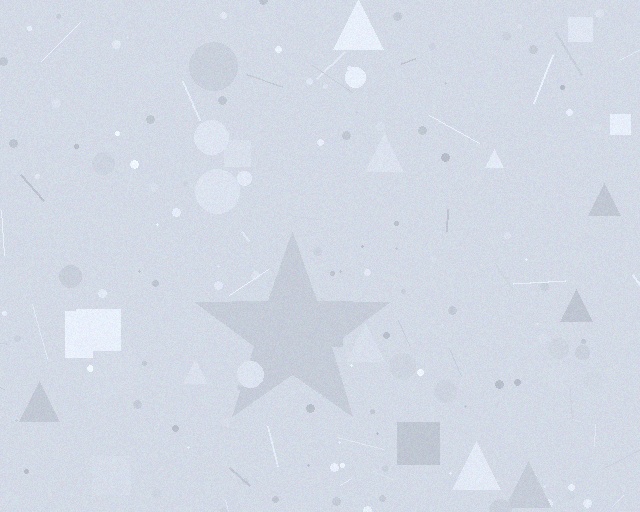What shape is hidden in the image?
A star is hidden in the image.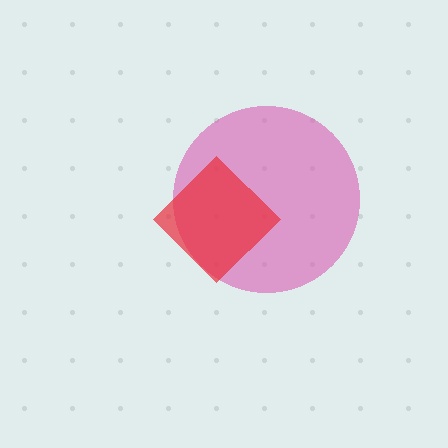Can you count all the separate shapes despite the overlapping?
Yes, there are 2 separate shapes.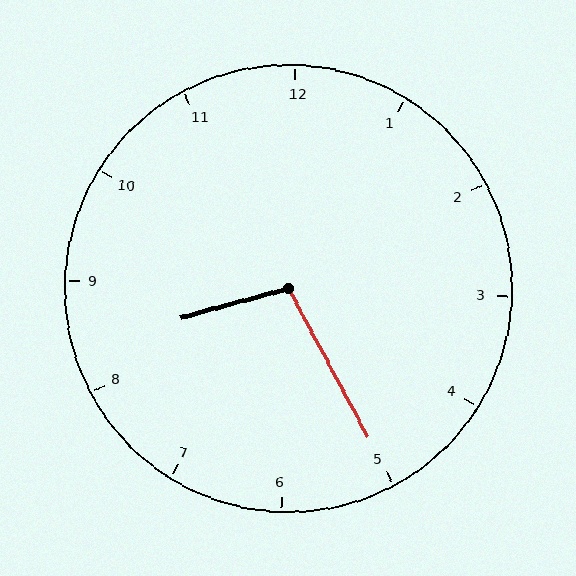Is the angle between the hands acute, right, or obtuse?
It is obtuse.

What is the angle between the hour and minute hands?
Approximately 102 degrees.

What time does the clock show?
8:25.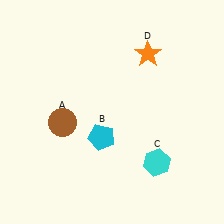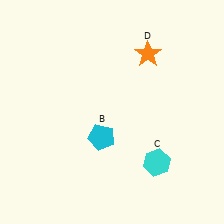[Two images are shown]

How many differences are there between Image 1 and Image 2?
There is 1 difference between the two images.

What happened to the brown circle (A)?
The brown circle (A) was removed in Image 2. It was in the bottom-left area of Image 1.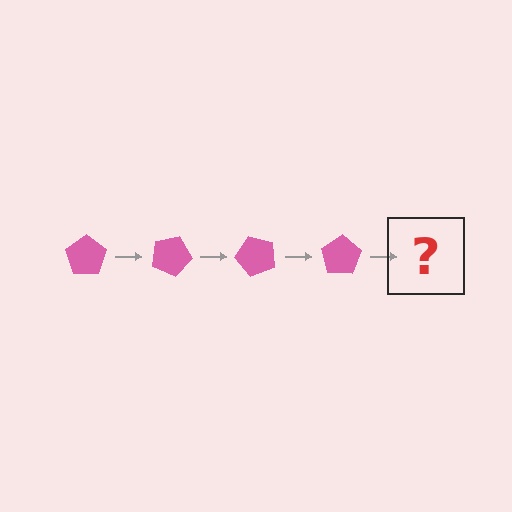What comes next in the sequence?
The next element should be a pink pentagon rotated 100 degrees.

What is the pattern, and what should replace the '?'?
The pattern is that the pentagon rotates 25 degrees each step. The '?' should be a pink pentagon rotated 100 degrees.